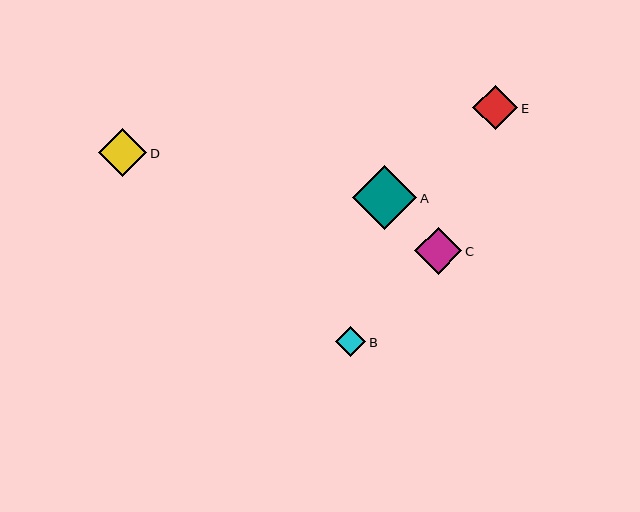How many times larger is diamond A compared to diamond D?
Diamond A is approximately 1.3 times the size of diamond D.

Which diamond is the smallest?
Diamond B is the smallest with a size of approximately 30 pixels.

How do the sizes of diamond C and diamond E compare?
Diamond C and diamond E are approximately the same size.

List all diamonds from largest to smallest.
From largest to smallest: A, D, C, E, B.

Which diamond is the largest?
Diamond A is the largest with a size of approximately 64 pixels.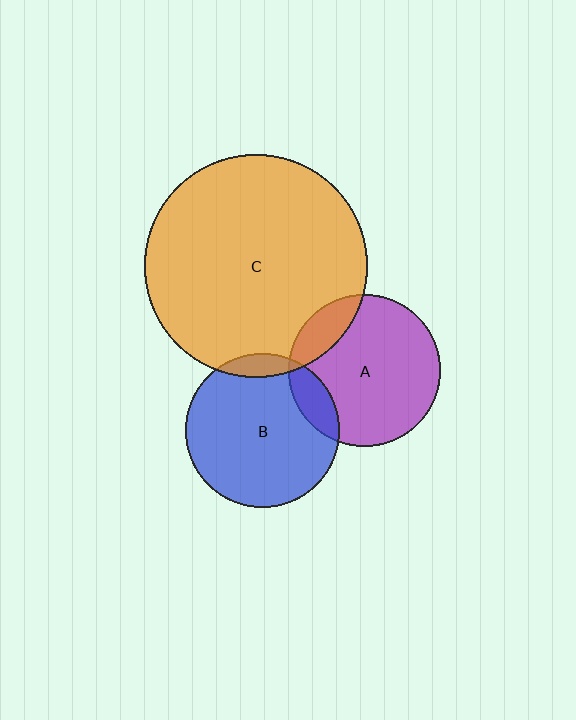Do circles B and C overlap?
Yes.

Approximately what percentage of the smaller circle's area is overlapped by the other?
Approximately 10%.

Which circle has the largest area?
Circle C (orange).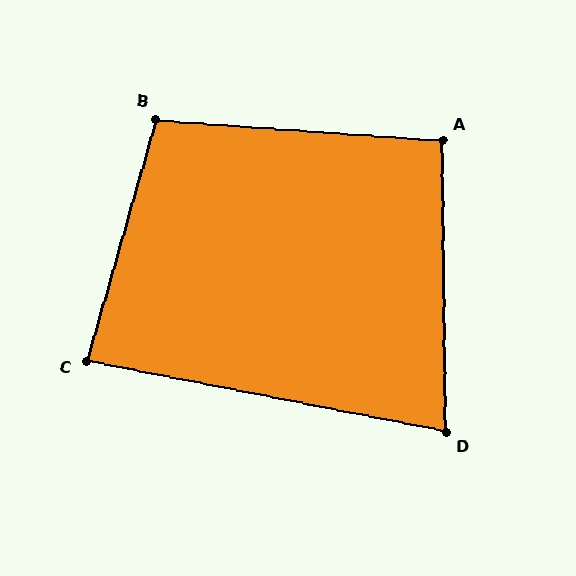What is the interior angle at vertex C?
Approximately 85 degrees (approximately right).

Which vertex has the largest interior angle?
B, at approximately 102 degrees.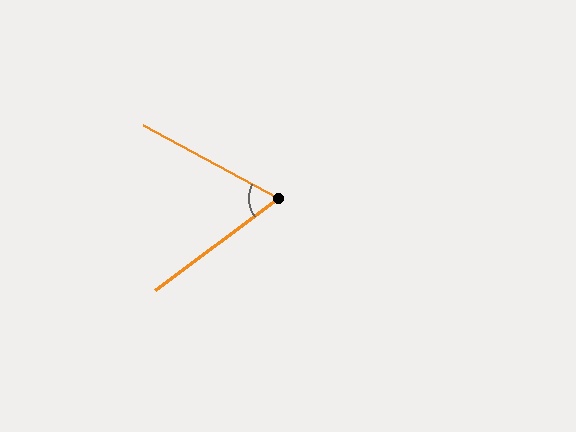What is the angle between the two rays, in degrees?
Approximately 65 degrees.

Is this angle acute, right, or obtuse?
It is acute.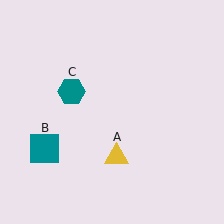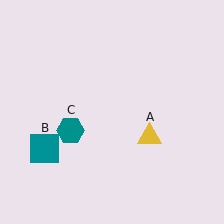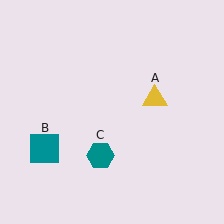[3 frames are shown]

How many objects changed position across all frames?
2 objects changed position: yellow triangle (object A), teal hexagon (object C).